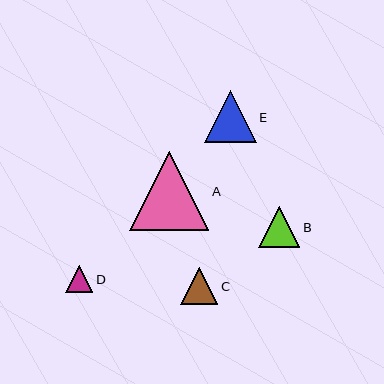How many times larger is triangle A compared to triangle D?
Triangle A is approximately 3.0 times the size of triangle D.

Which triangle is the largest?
Triangle A is the largest with a size of approximately 79 pixels.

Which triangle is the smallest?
Triangle D is the smallest with a size of approximately 27 pixels.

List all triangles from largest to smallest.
From largest to smallest: A, E, B, C, D.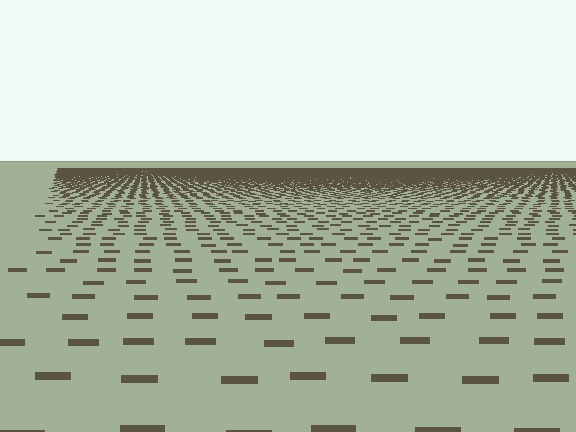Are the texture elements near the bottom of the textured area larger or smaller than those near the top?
Larger. Near the bottom, elements are closer to the viewer and appear at a bigger on-screen size.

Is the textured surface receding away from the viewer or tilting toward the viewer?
The surface is receding away from the viewer. Texture elements get smaller and denser toward the top.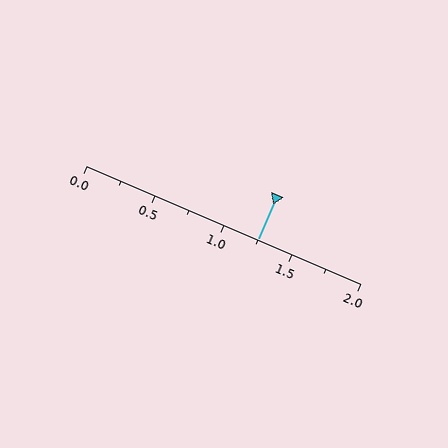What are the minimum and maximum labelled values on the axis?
The axis runs from 0.0 to 2.0.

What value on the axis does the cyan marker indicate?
The marker indicates approximately 1.25.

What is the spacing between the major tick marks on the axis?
The major ticks are spaced 0.5 apart.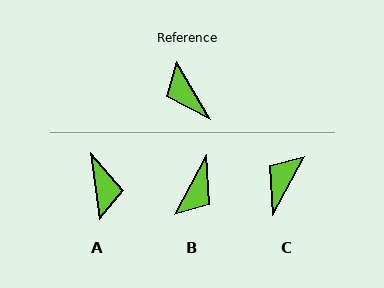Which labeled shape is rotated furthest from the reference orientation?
A, about 157 degrees away.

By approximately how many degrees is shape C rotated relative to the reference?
Approximately 60 degrees clockwise.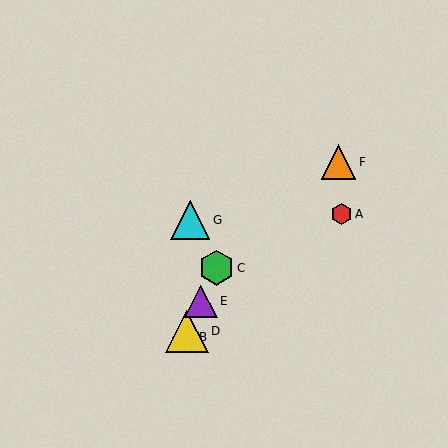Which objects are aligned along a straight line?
Objects B, C, D, E are aligned along a straight line.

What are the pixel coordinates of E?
Object E is at (201, 301).